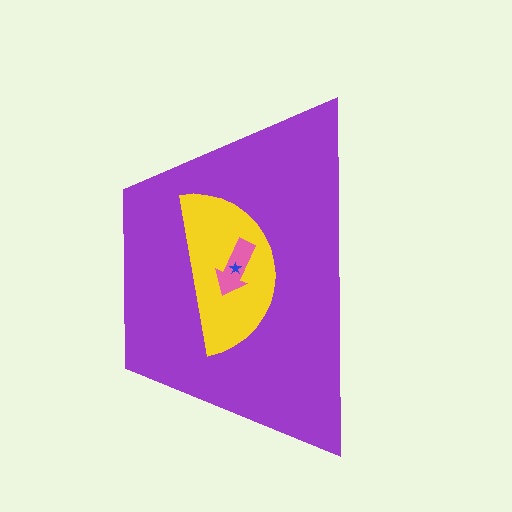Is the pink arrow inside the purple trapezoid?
Yes.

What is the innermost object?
The blue star.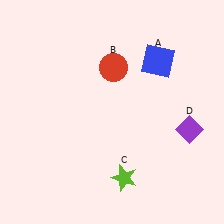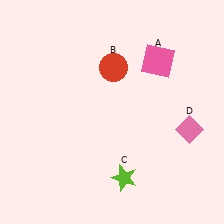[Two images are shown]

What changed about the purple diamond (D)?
In Image 1, D is purple. In Image 2, it changed to pink.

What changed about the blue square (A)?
In Image 1, A is blue. In Image 2, it changed to pink.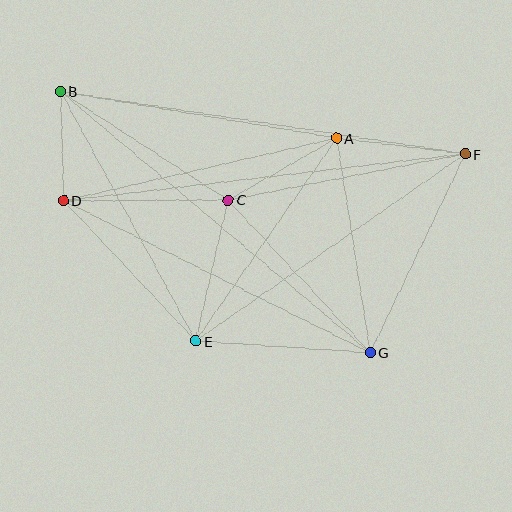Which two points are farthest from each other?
Points B and F are farthest from each other.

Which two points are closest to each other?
Points B and D are closest to each other.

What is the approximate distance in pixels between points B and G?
The distance between B and G is approximately 405 pixels.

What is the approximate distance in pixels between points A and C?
The distance between A and C is approximately 125 pixels.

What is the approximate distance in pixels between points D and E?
The distance between D and E is approximately 193 pixels.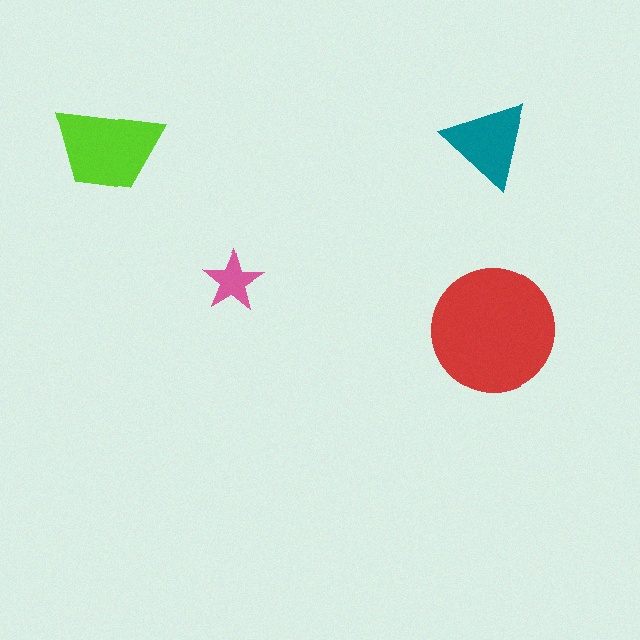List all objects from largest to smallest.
The red circle, the lime trapezoid, the teal triangle, the pink star.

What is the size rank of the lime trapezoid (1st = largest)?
2nd.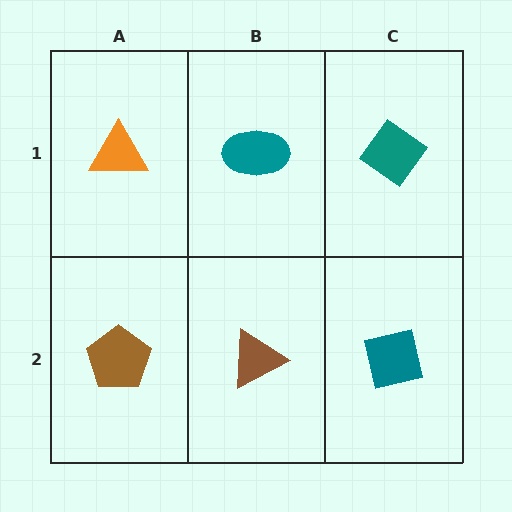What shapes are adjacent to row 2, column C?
A teal diamond (row 1, column C), a brown triangle (row 2, column B).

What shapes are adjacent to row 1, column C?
A teal square (row 2, column C), a teal ellipse (row 1, column B).